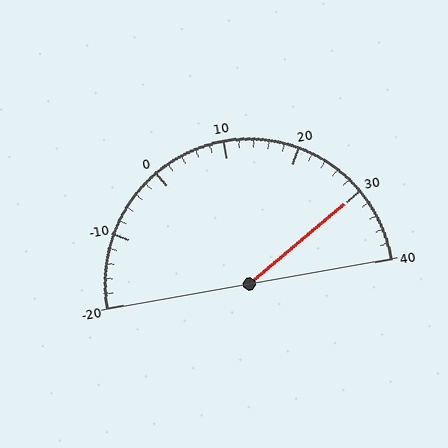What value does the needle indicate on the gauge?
The needle indicates approximately 30.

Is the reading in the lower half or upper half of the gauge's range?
The reading is in the upper half of the range (-20 to 40).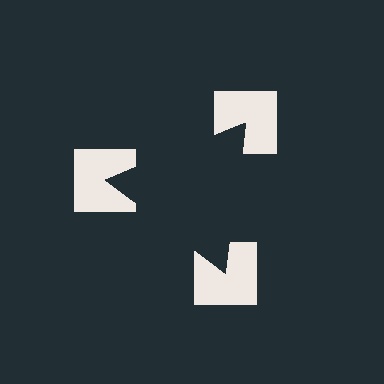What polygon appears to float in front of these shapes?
An illusory triangle — its edges are inferred from the aligned wedge cuts in the notched squares, not physically drawn.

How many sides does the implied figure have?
3 sides.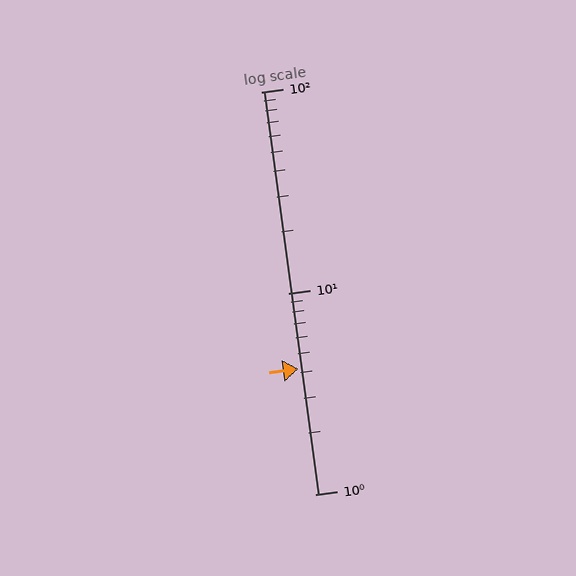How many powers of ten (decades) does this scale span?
The scale spans 2 decades, from 1 to 100.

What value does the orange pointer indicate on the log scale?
The pointer indicates approximately 4.2.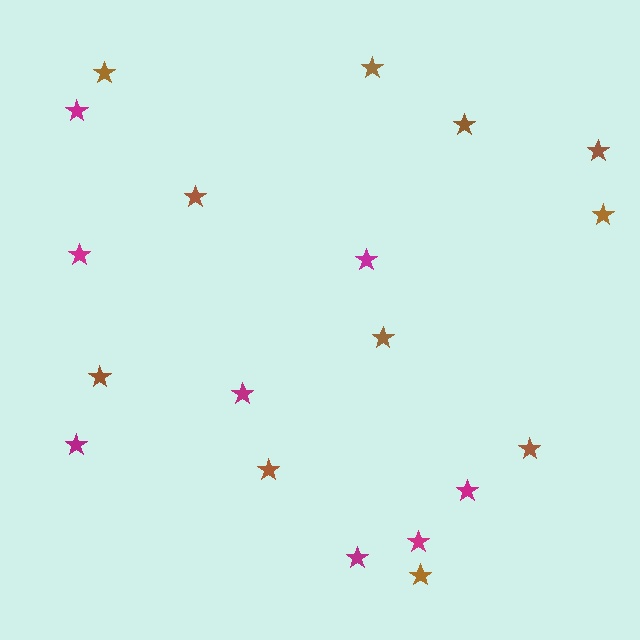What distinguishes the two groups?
There are 2 groups: one group of brown stars (11) and one group of magenta stars (8).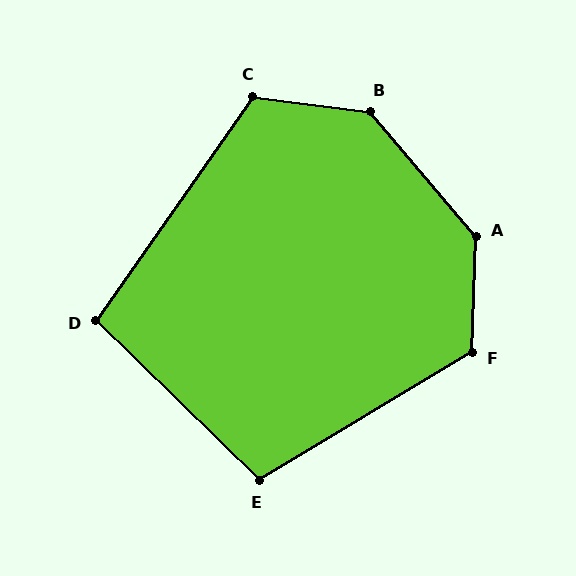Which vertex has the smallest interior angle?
D, at approximately 99 degrees.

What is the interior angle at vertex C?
Approximately 118 degrees (obtuse).